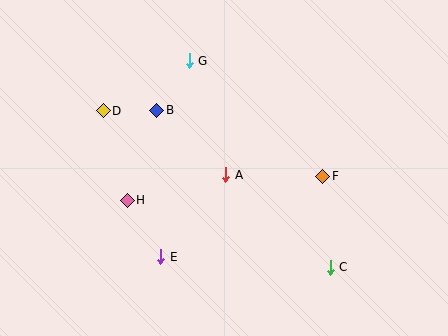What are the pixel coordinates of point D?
Point D is at (103, 111).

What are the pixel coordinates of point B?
Point B is at (157, 111).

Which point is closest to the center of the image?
Point A at (226, 175) is closest to the center.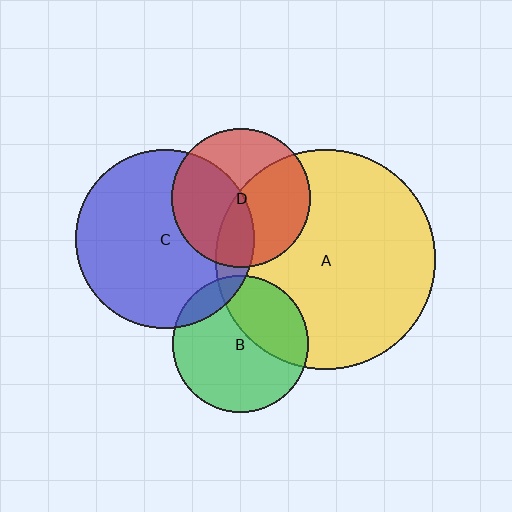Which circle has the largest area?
Circle A (yellow).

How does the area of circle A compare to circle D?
Approximately 2.5 times.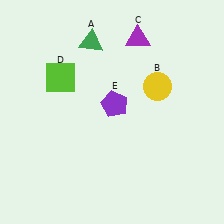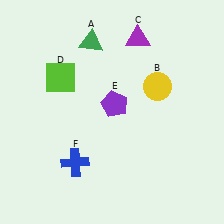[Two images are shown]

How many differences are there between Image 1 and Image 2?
There is 1 difference between the two images.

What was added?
A blue cross (F) was added in Image 2.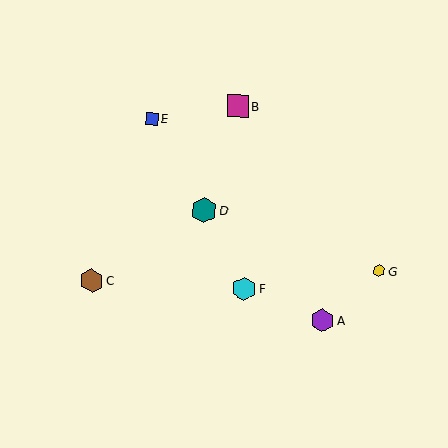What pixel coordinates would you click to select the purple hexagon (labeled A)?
Click at (322, 320) to select the purple hexagon A.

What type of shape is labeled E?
Shape E is a blue square.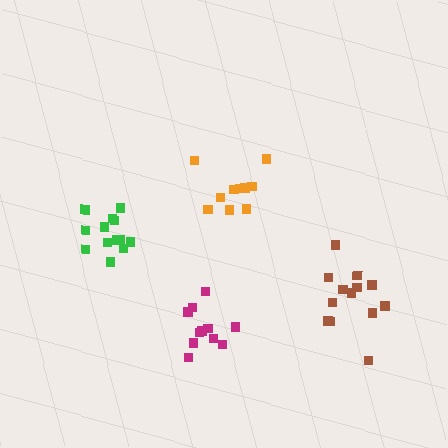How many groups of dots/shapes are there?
There are 4 groups.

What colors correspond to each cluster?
The clusters are colored: green, brown, magenta, orange.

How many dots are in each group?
Group 1: 13 dots, Group 2: 13 dots, Group 3: 11 dots, Group 4: 10 dots (47 total).